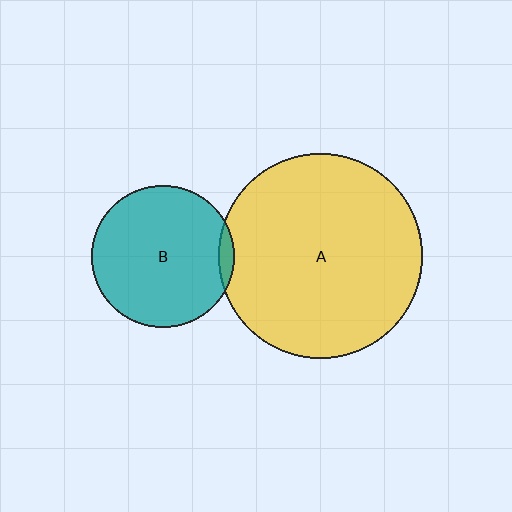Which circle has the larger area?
Circle A (yellow).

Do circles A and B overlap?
Yes.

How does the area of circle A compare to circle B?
Approximately 2.1 times.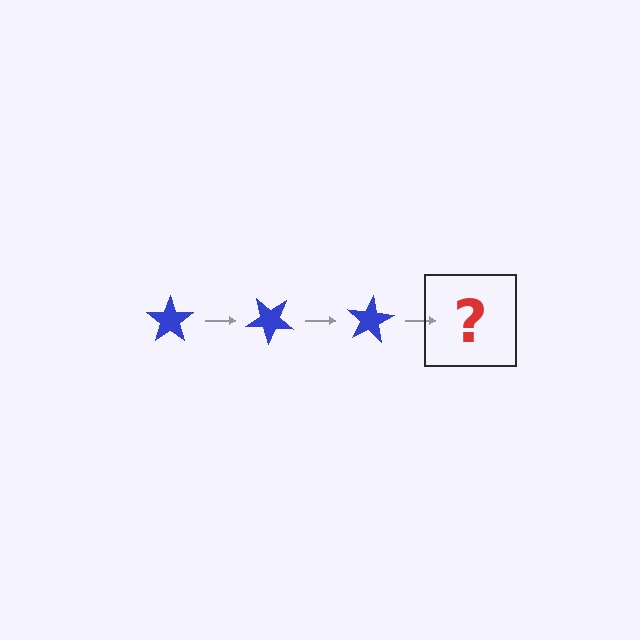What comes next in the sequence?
The next element should be a blue star rotated 120 degrees.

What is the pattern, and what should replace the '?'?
The pattern is that the star rotates 40 degrees each step. The '?' should be a blue star rotated 120 degrees.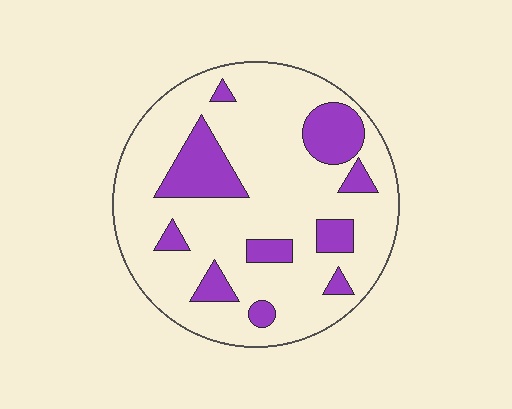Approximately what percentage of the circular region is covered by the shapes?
Approximately 20%.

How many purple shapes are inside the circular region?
10.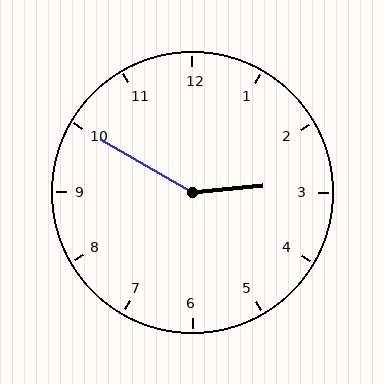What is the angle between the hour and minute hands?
Approximately 145 degrees.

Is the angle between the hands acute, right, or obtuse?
It is obtuse.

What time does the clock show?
2:50.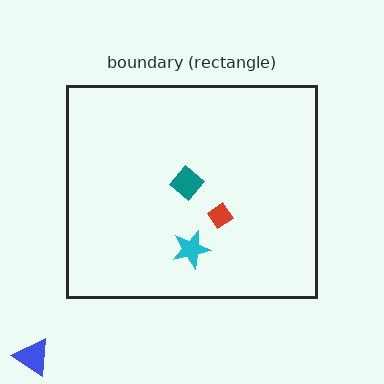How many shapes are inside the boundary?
3 inside, 1 outside.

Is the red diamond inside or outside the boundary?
Inside.